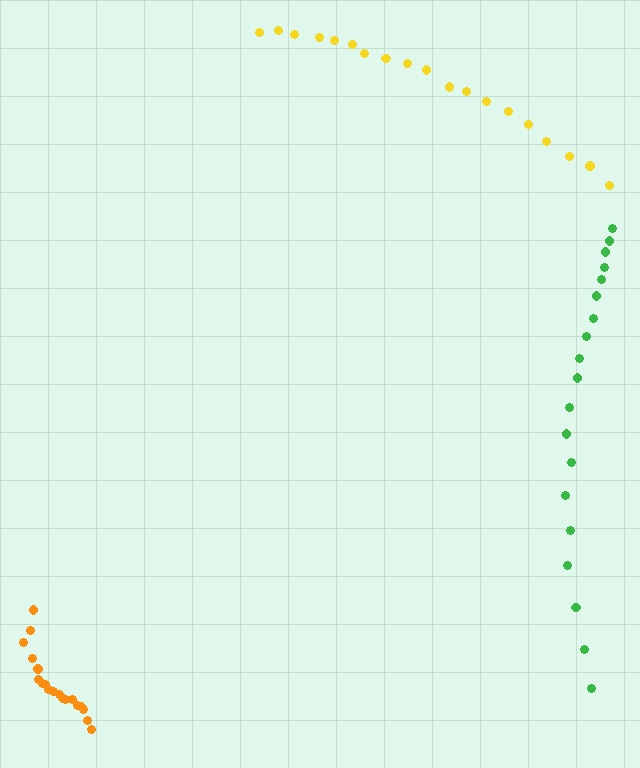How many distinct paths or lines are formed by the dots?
There are 3 distinct paths.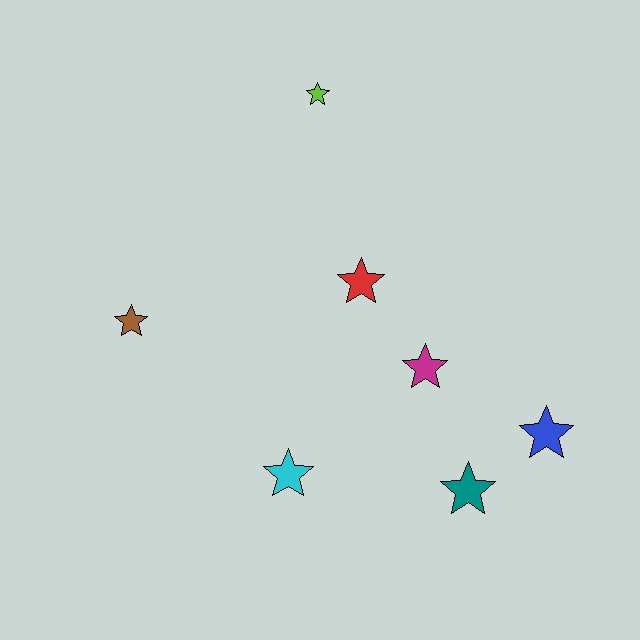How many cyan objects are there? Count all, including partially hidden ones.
There is 1 cyan object.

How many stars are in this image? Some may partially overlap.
There are 7 stars.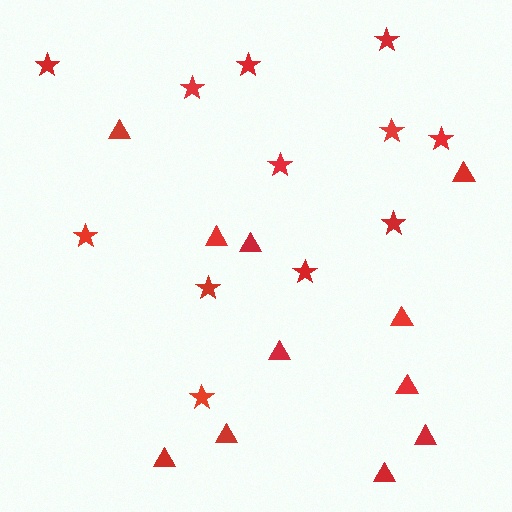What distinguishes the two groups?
There are 2 groups: one group of stars (12) and one group of triangles (11).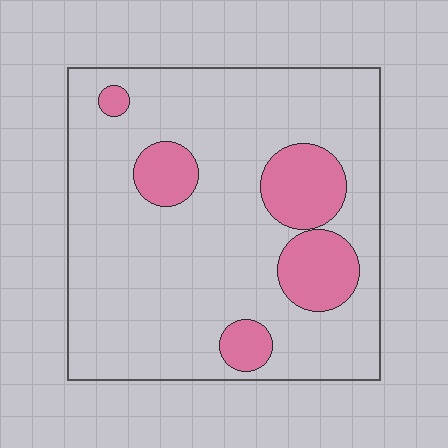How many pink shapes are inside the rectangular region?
5.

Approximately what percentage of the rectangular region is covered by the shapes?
Approximately 20%.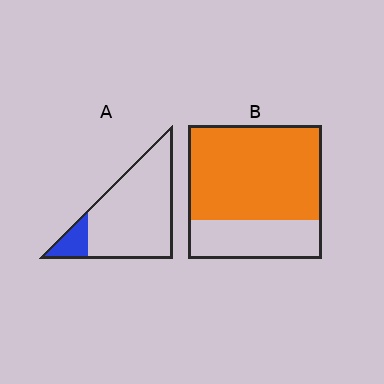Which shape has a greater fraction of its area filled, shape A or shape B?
Shape B.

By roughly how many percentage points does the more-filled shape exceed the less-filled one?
By roughly 55 percentage points (B over A).